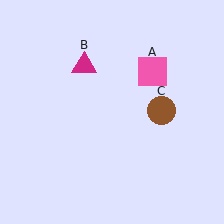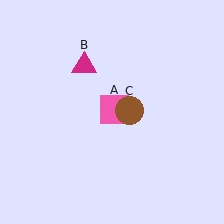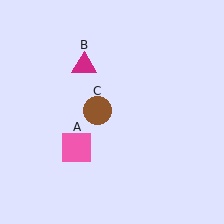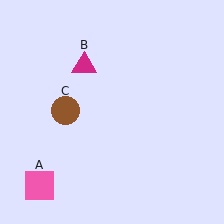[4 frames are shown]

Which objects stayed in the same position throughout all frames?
Magenta triangle (object B) remained stationary.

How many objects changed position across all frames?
2 objects changed position: pink square (object A), brown circle (object C).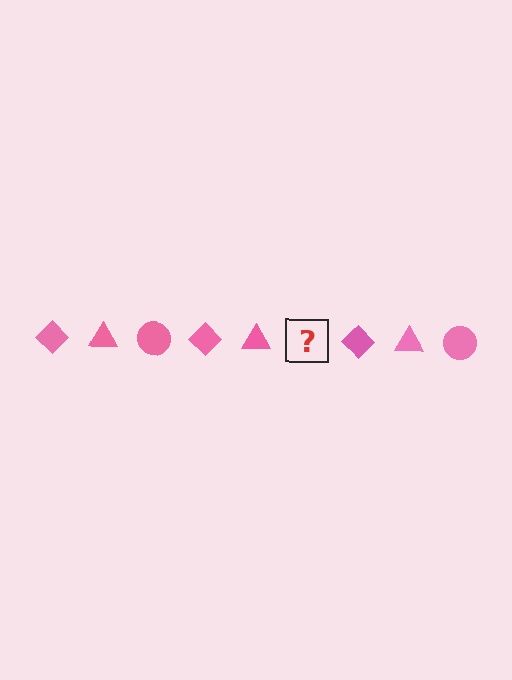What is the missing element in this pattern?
The missing element is a pink circle.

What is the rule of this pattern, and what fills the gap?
The rule is that the pattern cycles through diamond, triangle, circle shapes in pink. The gap should be filled with a pink circle.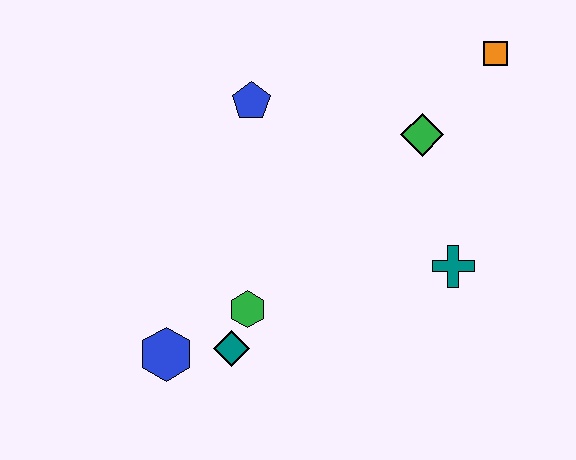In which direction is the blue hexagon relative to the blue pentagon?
The blue hexagon is below the blue pentagon.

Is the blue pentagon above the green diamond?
Yes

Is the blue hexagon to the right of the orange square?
No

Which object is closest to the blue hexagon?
The teal diamond is closest to the blue hexagon.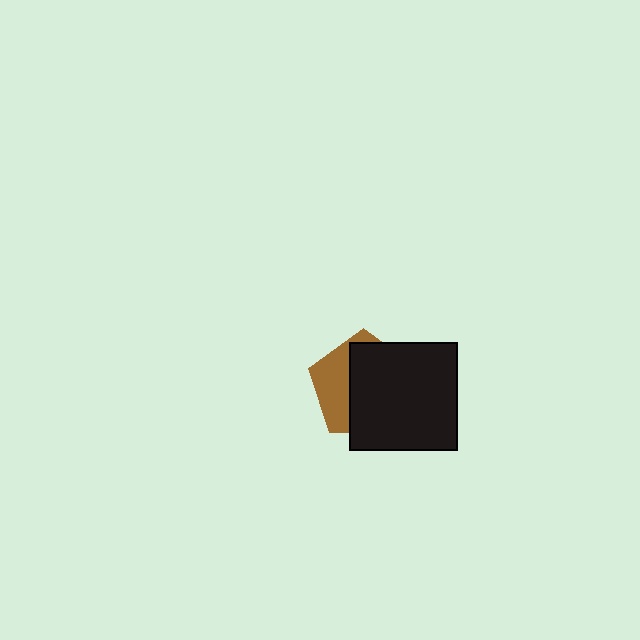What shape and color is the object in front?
The object in front is a black square.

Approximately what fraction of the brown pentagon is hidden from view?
Roughly 64% of the brown pentagon is hidden behind the black square.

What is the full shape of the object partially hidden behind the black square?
The partially hidden object is a brown pentagon.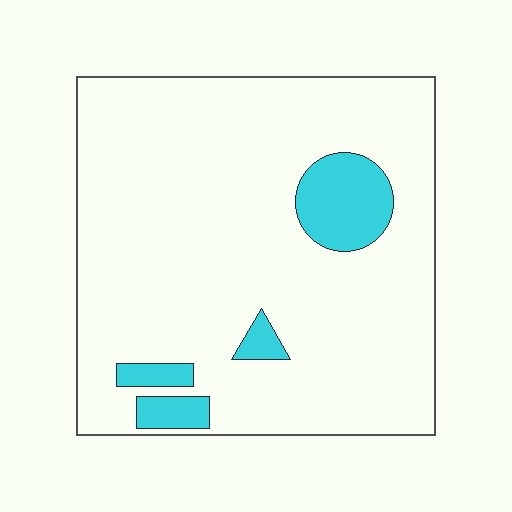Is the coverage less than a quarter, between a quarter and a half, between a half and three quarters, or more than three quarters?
Less than a quarter.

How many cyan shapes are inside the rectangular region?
4.